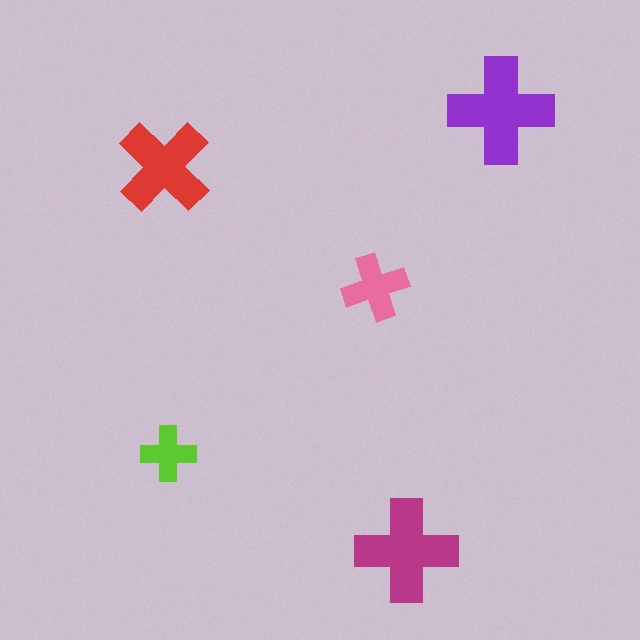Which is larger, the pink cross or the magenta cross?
The magenta one.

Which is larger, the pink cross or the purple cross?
The purple one.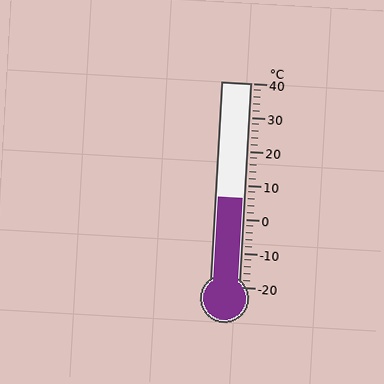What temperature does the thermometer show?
The thermometer shows approximately 6°C.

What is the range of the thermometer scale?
The thermometer scale ranges from -20°C to 40°C.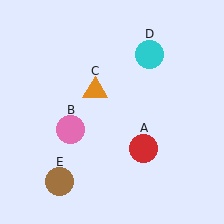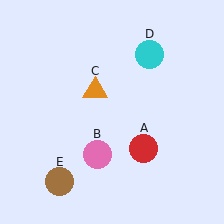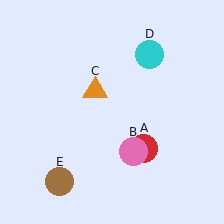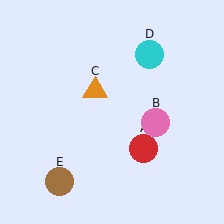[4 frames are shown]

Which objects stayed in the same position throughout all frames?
Red circle (object A) and orange triangle (object C) and cyan circle (object D) and brown circle (object E) remained stationary.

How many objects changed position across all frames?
1 object changed position: pink circle (object B).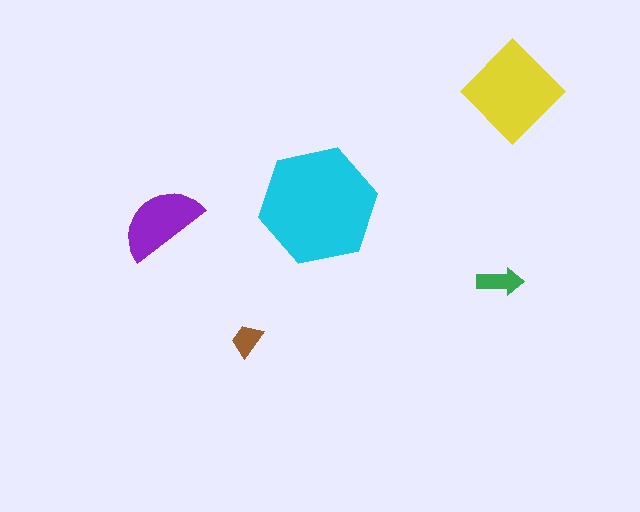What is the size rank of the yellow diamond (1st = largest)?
2nd.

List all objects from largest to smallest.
The cyan hexagon, the yellow diamond, the purple semicircle, the green arrow, the brown trapezoid.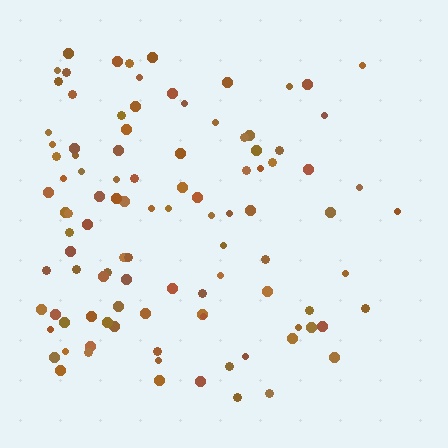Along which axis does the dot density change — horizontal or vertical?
Horizontal.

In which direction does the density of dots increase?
From right to left, with the left side densest.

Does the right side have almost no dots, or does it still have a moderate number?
Still a moderate number, just noticeably fewer than the left.